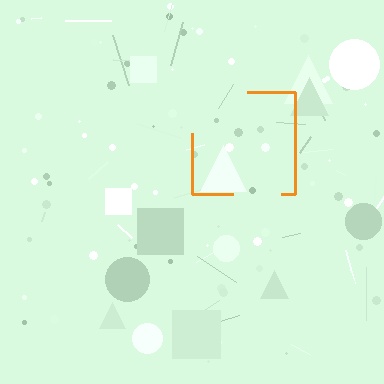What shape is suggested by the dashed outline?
The dashed outline suggests a square.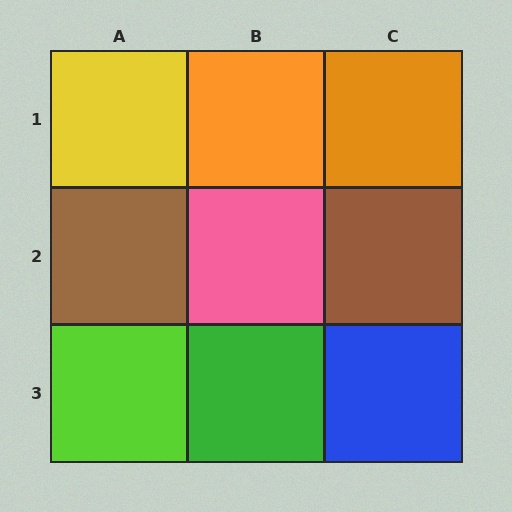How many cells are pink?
1 cell is pink.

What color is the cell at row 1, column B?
Orange.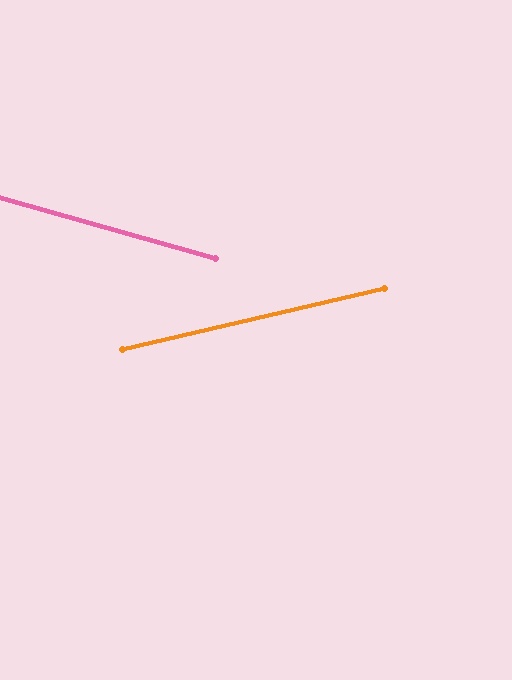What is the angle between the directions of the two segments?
Approximately 29 degrees.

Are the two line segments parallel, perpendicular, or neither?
Neither parallel nor perpendicular — they differ by about 29°.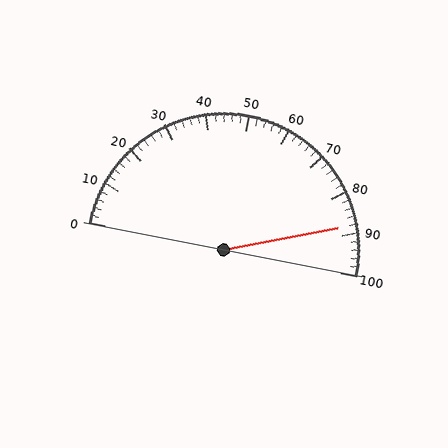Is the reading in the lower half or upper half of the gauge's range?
The reading is in the upper half of the range (0 to 100).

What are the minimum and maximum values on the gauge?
The gauge ranges from 0 to 100.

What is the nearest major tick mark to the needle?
The nearest major tick mark is 90.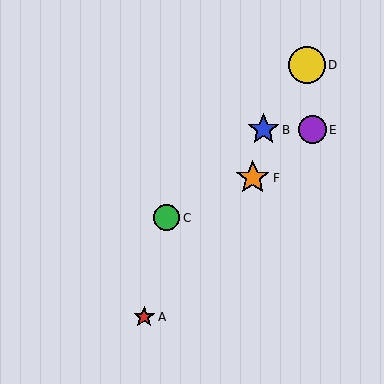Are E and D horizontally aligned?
No, E is at y≈130 and D is at y≈65.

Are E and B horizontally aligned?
Yes, both are at y≈130.